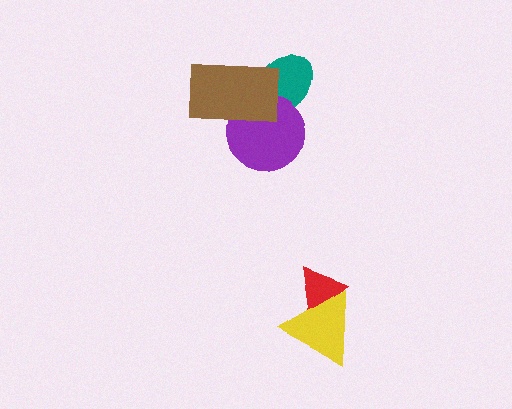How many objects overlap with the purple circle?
2 objects overlap with the purple circle.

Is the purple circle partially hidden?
Yes, it is partially covered by another shape.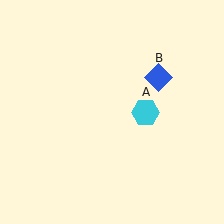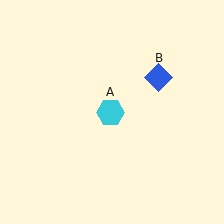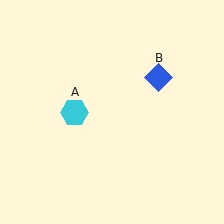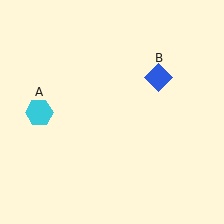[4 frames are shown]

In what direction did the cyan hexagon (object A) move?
The cyan hexagon (object A) moved left.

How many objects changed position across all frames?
1 object changed position: cyan hexagon (object A).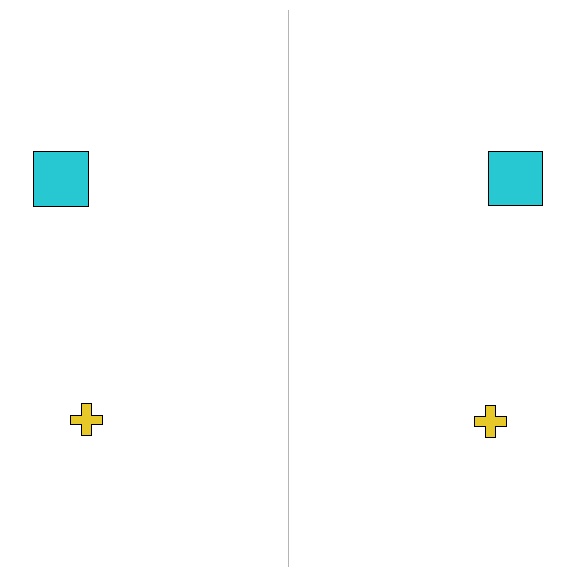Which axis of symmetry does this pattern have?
The pattern has a vertical axis of symmetry running through the center of the image.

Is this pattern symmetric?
Yes, this pattern has bilateral (reflection) symmetry.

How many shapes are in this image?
There are 4 shapes in this image.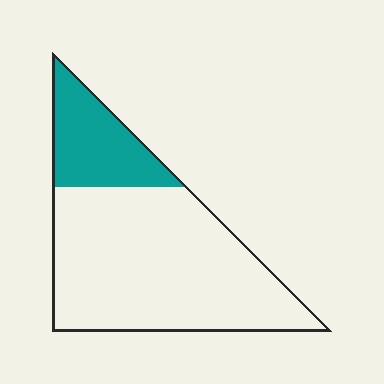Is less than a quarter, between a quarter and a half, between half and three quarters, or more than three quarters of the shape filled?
Less than a quarter.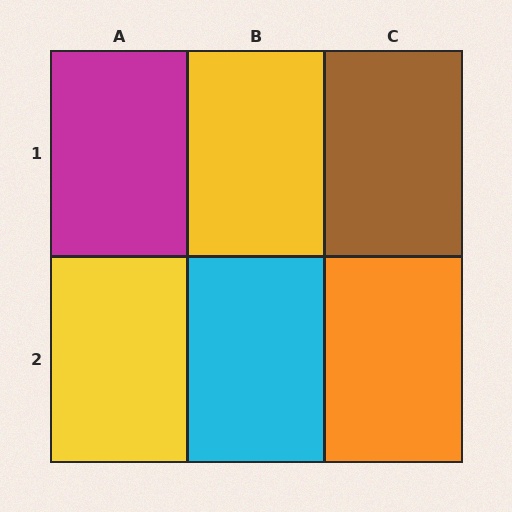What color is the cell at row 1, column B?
Yellow.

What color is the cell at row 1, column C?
Brown.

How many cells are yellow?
2 cells are yellow.